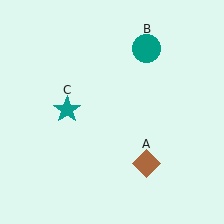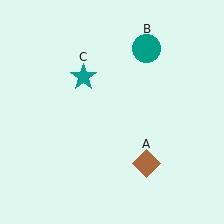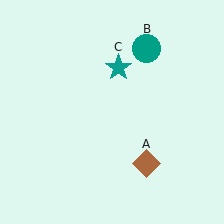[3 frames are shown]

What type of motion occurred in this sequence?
The teal star (object C) rotated clockwise around the center of the scene.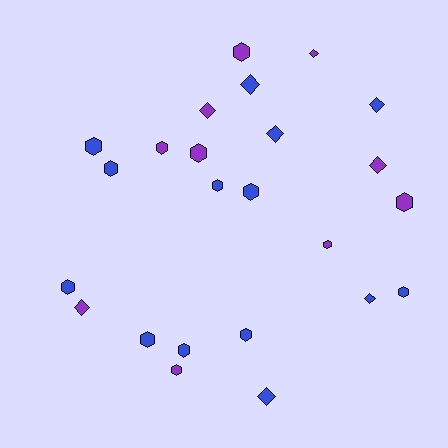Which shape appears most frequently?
Hexagon, with 15 objects.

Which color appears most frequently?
Blue, with 14 objects.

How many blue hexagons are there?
There are 9 blue hexagons.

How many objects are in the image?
There are 24 objects.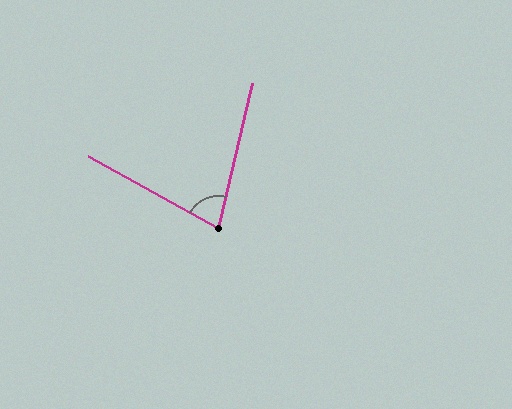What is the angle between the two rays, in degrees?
Approximately 74 degrees.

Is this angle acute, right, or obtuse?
It is acute.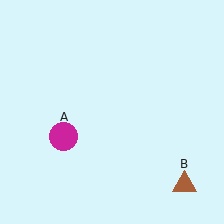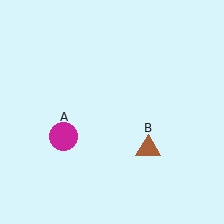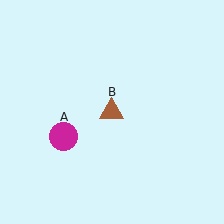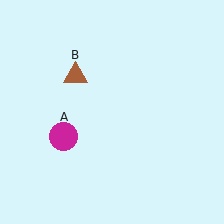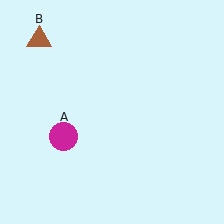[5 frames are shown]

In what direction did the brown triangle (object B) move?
The brown triangle (object B) moved up and to the left.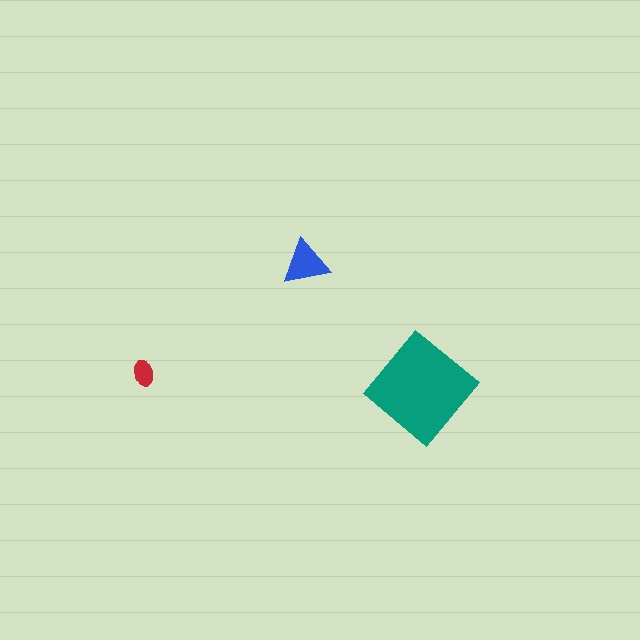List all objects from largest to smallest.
The teal diamond, the blue triangle, the red ellipse.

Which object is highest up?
The blue triangle is topmost.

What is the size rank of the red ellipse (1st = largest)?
3rd.